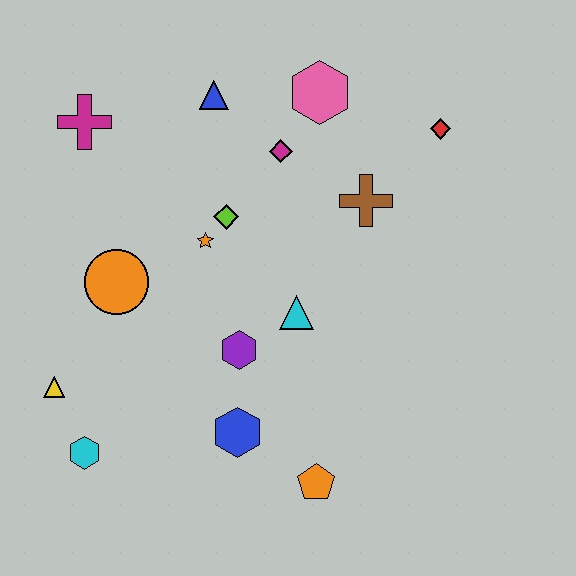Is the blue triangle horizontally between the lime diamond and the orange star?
Yes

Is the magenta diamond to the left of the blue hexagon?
No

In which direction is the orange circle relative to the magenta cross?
The orange circle is below the magenta cross.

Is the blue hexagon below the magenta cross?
Yes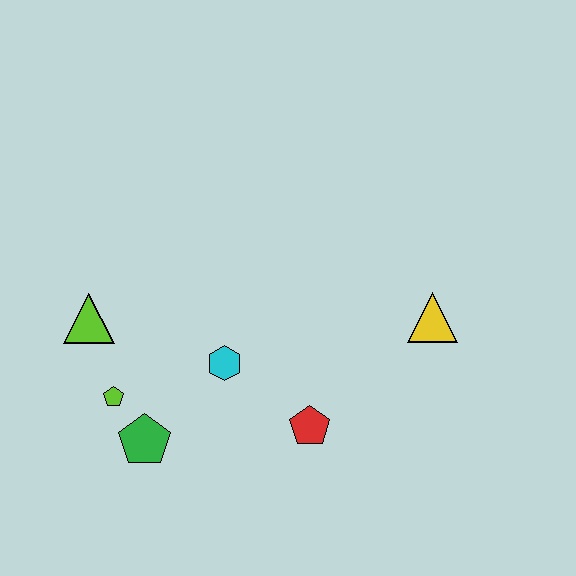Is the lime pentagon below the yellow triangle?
Yes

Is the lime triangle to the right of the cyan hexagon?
No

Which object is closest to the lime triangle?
The lime pentagon is closest to the lime triangle.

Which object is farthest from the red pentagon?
The lime triangle is farthest from the red pentagon.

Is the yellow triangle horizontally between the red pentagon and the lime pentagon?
No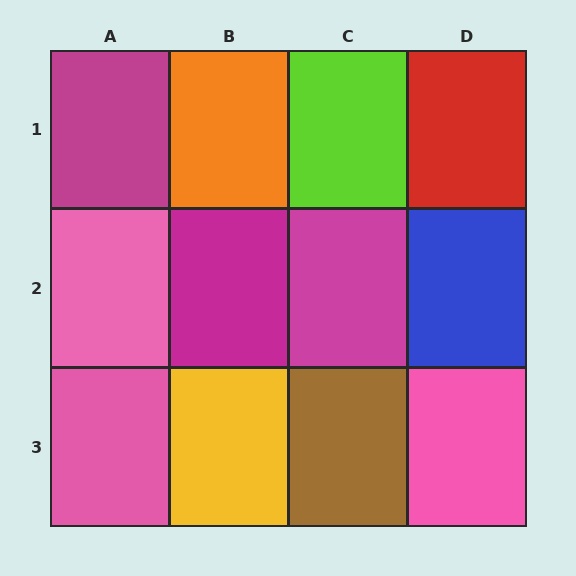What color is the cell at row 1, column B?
Orange.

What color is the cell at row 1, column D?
Red.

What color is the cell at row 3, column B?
Yellow.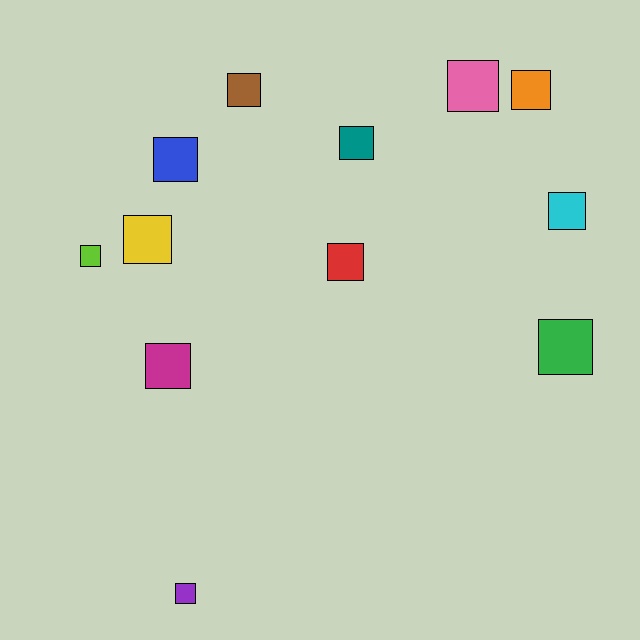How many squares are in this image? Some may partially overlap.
There are 12 squares.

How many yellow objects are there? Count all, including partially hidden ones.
There is 1 yellow object.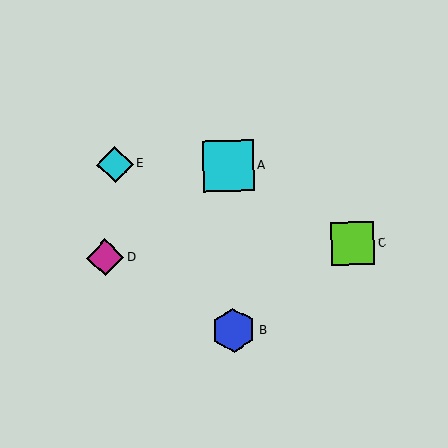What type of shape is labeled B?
Shape B is a blue hexagon.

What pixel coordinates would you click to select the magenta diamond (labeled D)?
Click at (105, 258) to select the magenta diamond D.